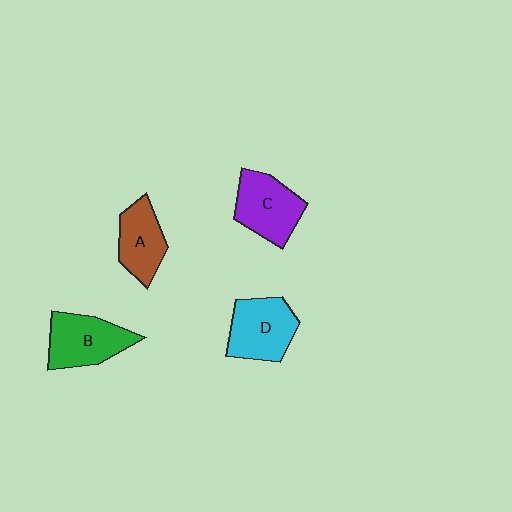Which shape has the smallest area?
Shape A (brown).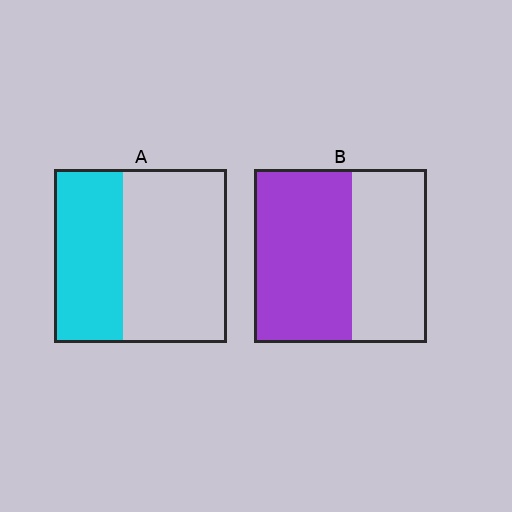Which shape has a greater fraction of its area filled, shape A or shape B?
Shape B.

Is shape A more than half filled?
No.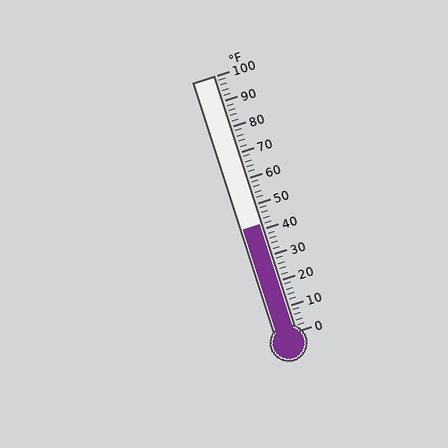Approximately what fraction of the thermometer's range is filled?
The thermometer is filled to approximately 40% of its range.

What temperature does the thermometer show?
The thermometer shows approximately 42°F.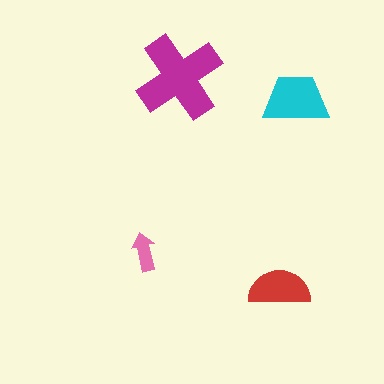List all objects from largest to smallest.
The magenta cross, the cyan trapezoid, the red semicircle, the pink arrow.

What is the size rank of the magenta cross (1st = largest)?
1st.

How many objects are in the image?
There are 4 objects in the image.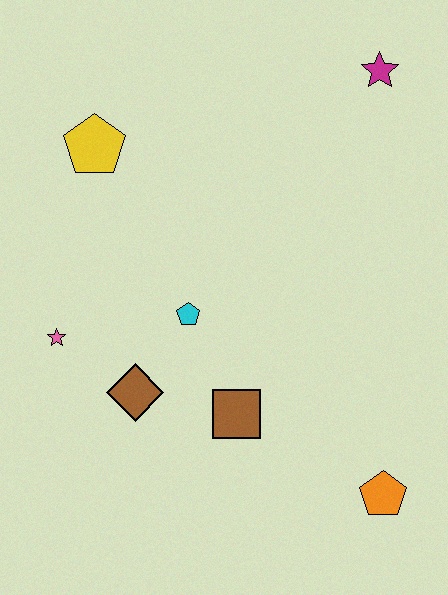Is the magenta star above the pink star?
Yes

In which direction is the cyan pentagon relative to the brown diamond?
The cyan pentagon is above the brown diamond.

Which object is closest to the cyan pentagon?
The brown diamond is closest to the cyan pentagon.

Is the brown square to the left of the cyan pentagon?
No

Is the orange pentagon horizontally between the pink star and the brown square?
No